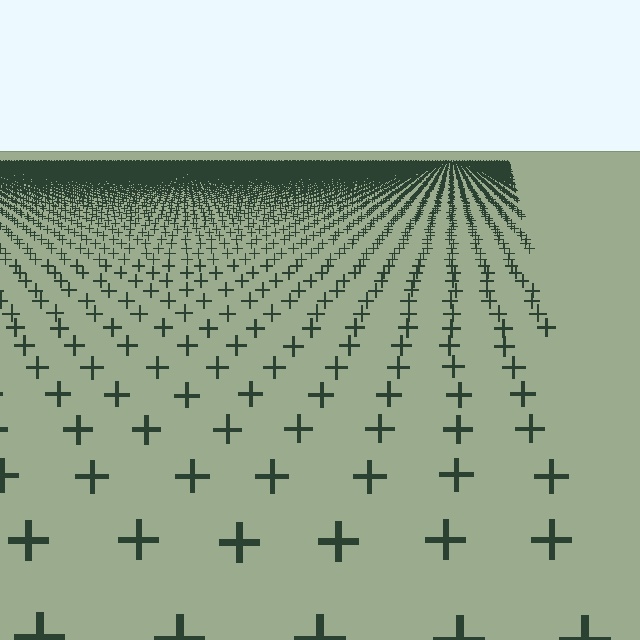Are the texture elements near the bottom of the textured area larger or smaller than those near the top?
Larger. Near the bottom, elements are closer to the viewer and appear at a bigger on-screen size.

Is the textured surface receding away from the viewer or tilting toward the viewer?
The surface is receding away from the viewer. Texture elements get smaller and denser toward the top.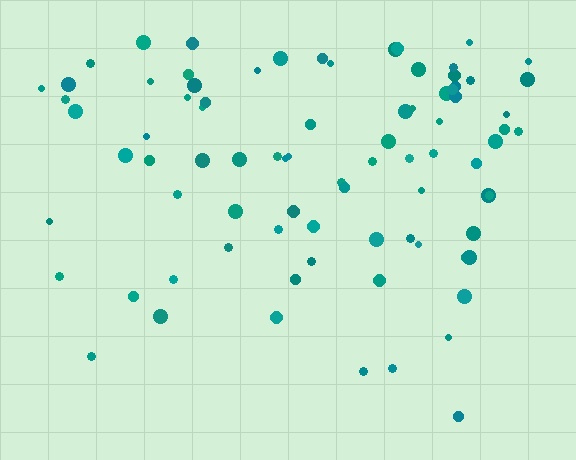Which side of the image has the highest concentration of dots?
The top.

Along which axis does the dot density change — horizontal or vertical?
Vertical.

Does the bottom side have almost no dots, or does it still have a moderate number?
Still a moderate number, just noticeably fewer than the top.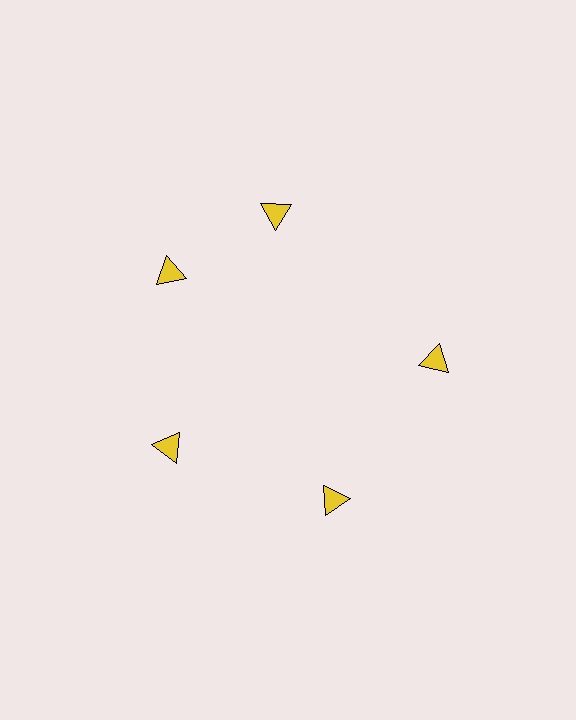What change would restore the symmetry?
The symmetry would be restored by rotating it back into even spacing with its neighbors so that all 5 triangles sit at equal angles and equal distance from the center.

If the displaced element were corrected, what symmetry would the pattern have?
It would have 5-fold rotational symmetry — the pattern would map onto itself every 72 degrees.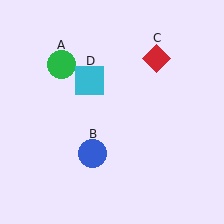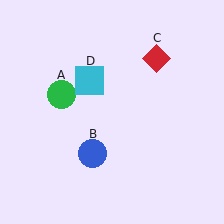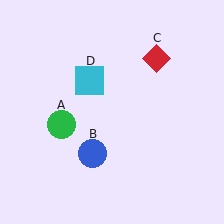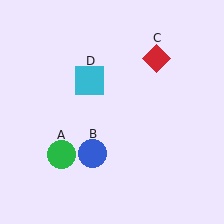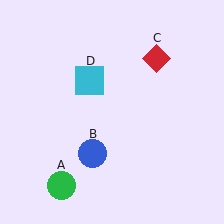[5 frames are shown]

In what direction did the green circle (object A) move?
The green circle (object A) moved down.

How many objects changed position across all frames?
1 object changed position: green circle (object A).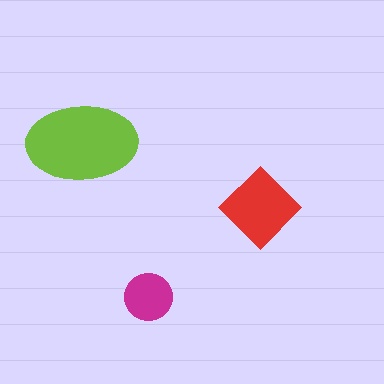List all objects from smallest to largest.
The magenta circle, the red diamond, the lime ellipse.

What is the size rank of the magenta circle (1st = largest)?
3rd.